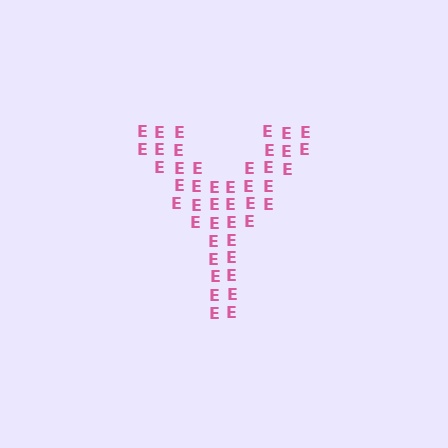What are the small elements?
The small elements are letter E's.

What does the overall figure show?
The overall figure shows the letter Y.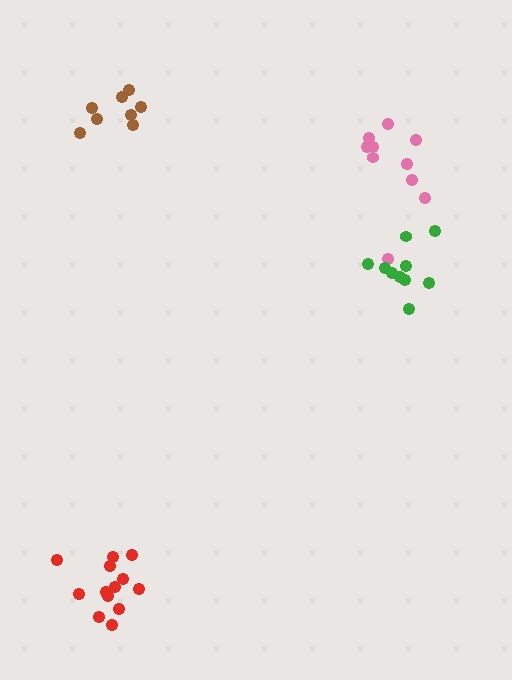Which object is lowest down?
The red cluster is bottommost.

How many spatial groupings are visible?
There are 4 spatial groupings.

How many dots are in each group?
Group 1: 13 dots, Group 2: 10 dots, Group 3: 10 dots, Group 4: 8 dots (41 total).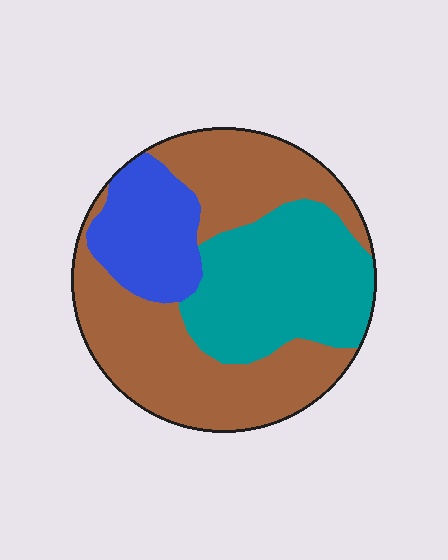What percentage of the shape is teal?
Teal takes up about one third (1/3) of the shape.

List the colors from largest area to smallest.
From largest to smallest: brown, teal, blue.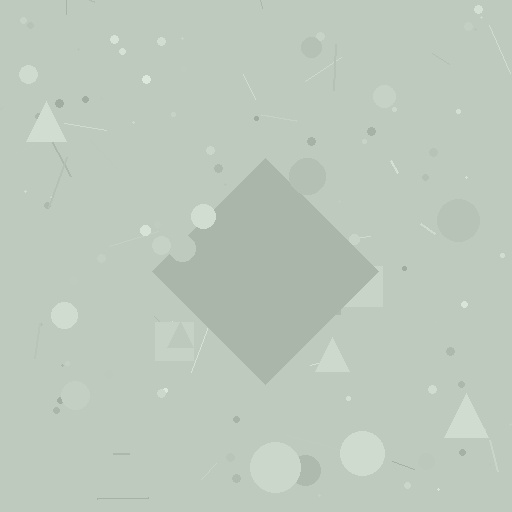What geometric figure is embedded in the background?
A diamond is embedded in the background.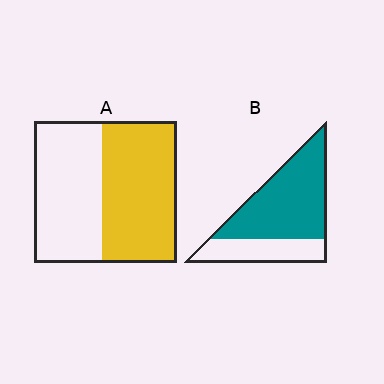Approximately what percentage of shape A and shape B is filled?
A is approximately 50% and B is approximately 70%.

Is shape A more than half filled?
Roughly half.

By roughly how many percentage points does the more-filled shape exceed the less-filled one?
By roughly 15 percentage points (B over A).